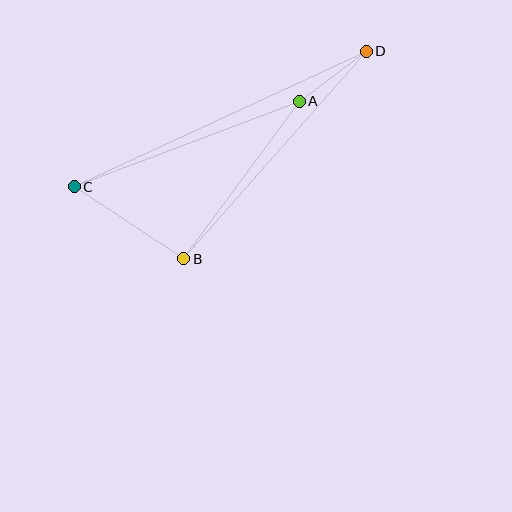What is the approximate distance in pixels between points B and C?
The distance between B and C is approximately 131 pixels.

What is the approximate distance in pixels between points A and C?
The distance between A and C is approximately 241 pixels.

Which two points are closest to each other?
Points A and D are closest to each other.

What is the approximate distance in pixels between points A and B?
The distance between A and B is approximately 195 pixels.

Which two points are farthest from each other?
Points C and D are farthest from each other.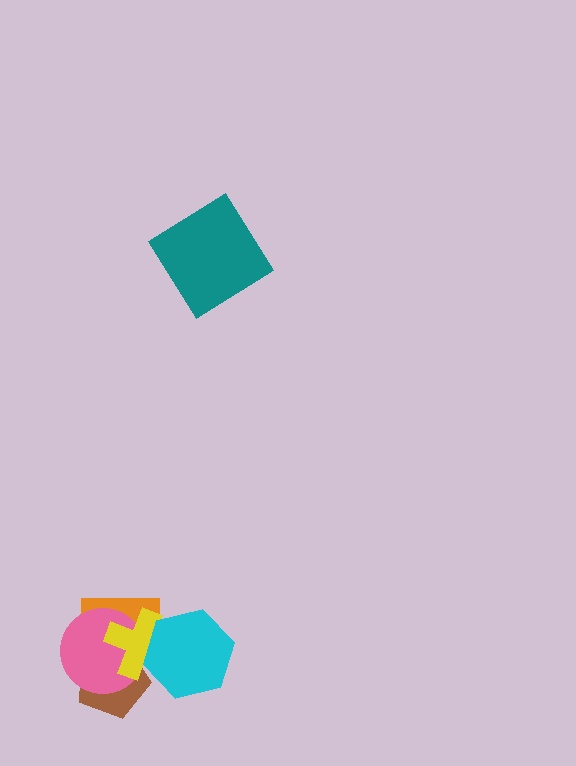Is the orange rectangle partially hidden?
Yes, it is partially covered by another shape.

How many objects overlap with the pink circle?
3 objects overlap with the pink circle.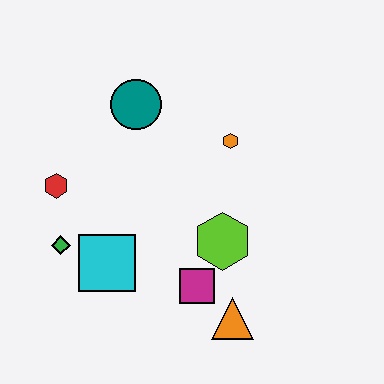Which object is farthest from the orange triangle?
The teal circle is farthest from the orange triangle.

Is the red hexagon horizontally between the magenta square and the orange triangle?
No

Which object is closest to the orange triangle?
The magenta square is closest to the orange triangle.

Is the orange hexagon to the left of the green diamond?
No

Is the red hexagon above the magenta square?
Yes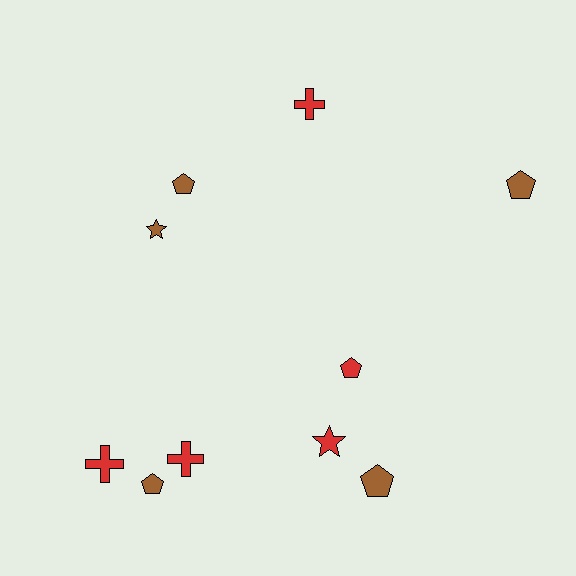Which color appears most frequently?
Red, with 5 objects.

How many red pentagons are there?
There is 1 red pentagon.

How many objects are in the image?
There are 10 objects.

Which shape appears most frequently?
Pentagon, with 5 objects.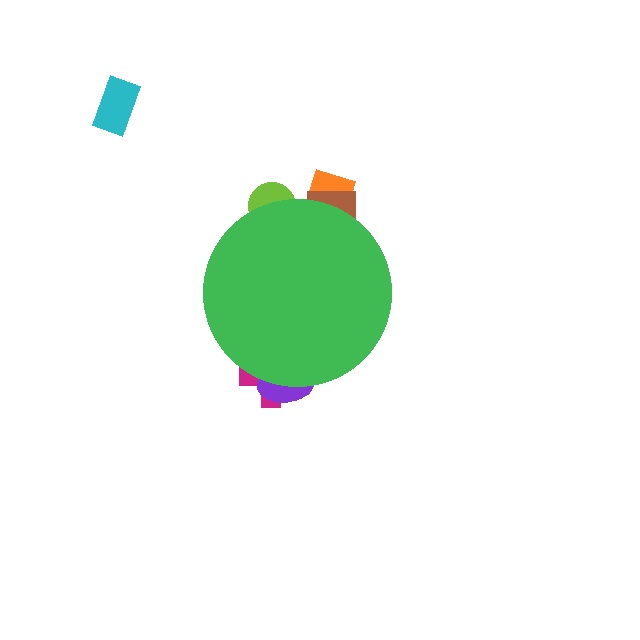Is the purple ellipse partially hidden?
Yes, the purple ellipse is partially hidden behind the green circle.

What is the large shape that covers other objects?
A green circle.